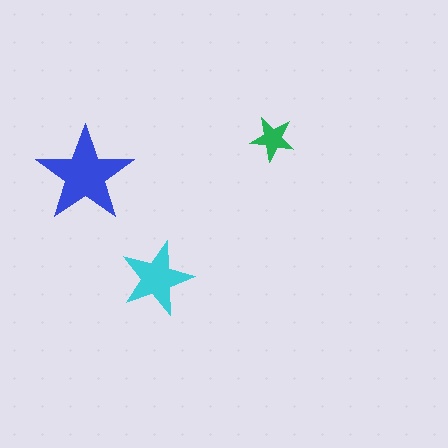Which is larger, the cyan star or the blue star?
The blue one.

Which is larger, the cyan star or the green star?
The cyan one.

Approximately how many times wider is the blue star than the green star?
About 2 times wider.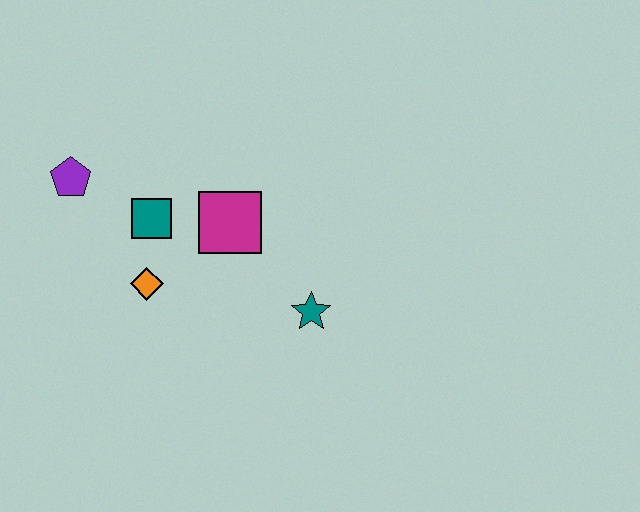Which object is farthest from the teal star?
The purple pentagon is farthest from the teal star.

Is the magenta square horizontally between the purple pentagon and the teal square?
No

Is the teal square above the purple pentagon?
No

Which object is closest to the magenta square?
The teal square is closest to the magenta square.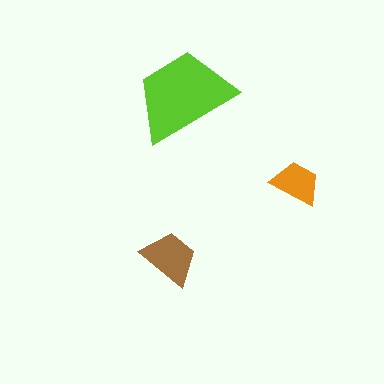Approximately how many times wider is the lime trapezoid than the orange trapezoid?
About 2 times wider.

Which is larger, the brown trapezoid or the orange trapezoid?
The brown one.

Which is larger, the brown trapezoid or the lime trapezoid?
The lime one.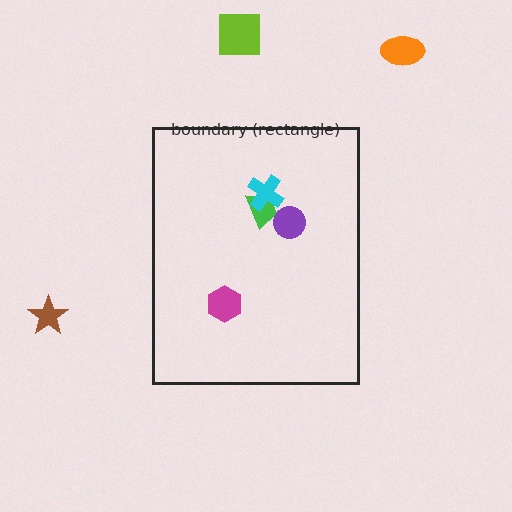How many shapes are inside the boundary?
4 inside, 3 outside.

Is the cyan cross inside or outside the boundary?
Inside.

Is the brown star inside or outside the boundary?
Outside.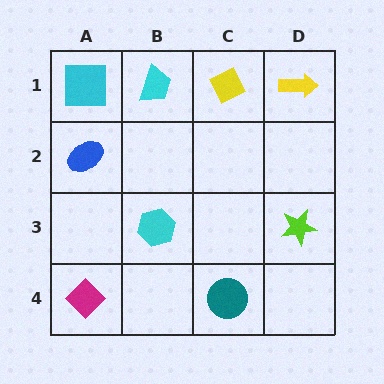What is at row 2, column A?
A blue ellipse.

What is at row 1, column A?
A cyan square.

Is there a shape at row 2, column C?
No, that cell is empty.